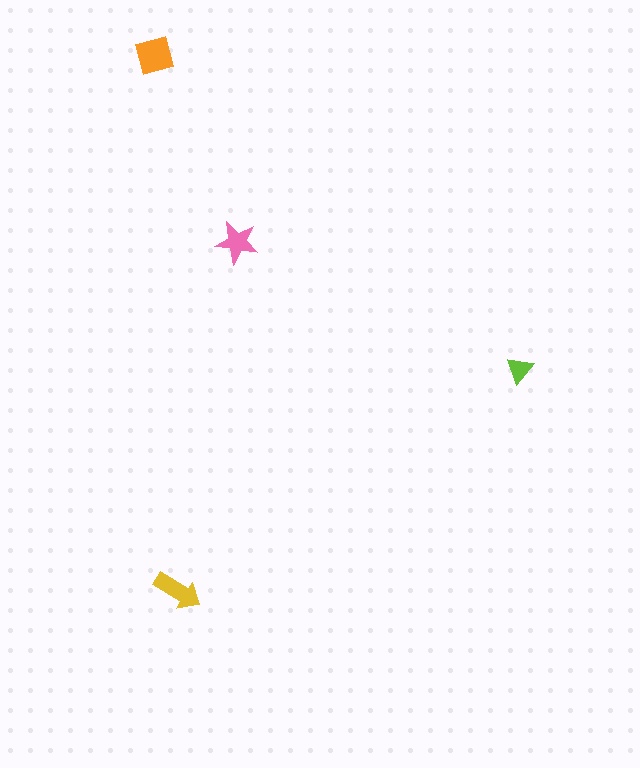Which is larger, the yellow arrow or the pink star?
The yellow arrow.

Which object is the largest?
The orange square.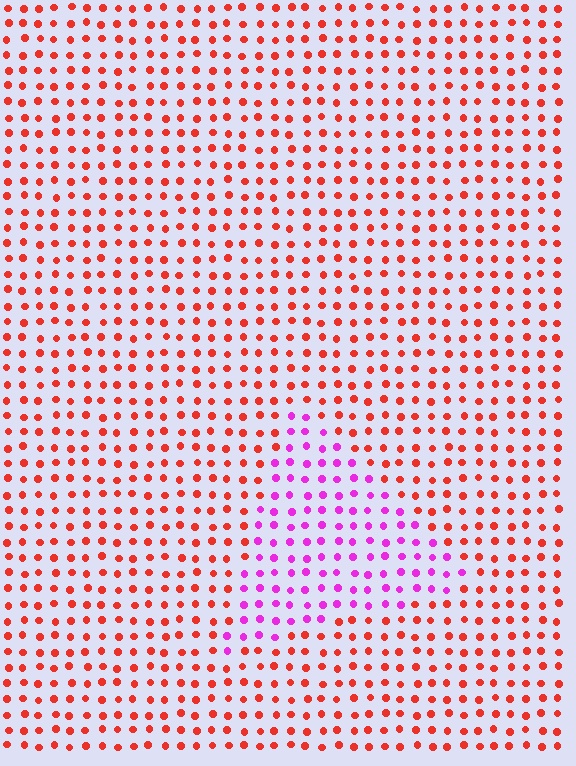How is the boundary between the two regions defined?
The boundary is defined purely by a slight shift in hue (about 59 degrees). Spacing, size, and orientation are identical on both sides.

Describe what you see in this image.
The image is filled with small red elements in a uniform arrangement. A triangle-shaped region is visible where the elements are tinted to a slightly different hue, forming a subtle color boundary.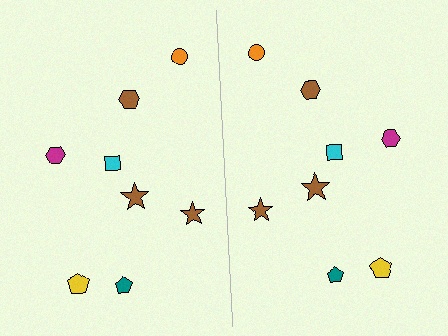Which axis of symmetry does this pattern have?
The pattern has a vertical axis of symmetry running through the center of the image.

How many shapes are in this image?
There are 16 shapes in this image.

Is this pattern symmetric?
Yes, this pattern has bilateral (reflection) symmetry.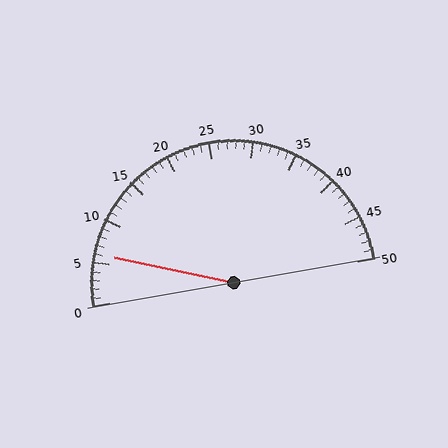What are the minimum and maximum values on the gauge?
The gauge ranges from 0 to 50.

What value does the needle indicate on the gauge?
The needle indicates approximately 6.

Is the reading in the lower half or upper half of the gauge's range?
The reading is in the lower half of the range (0 to 50).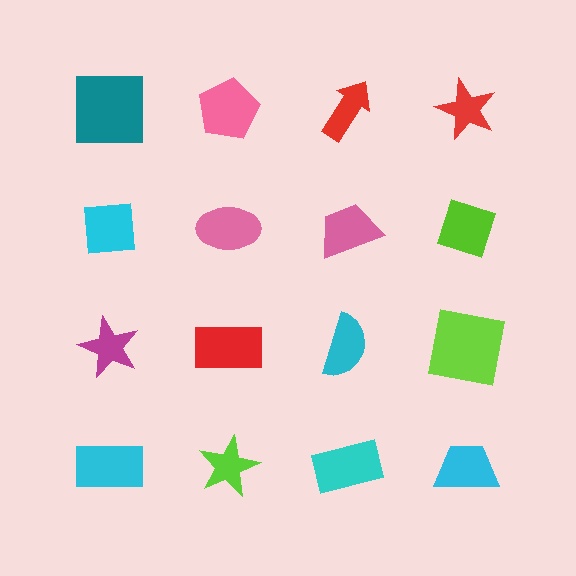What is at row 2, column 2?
A pink ellipse.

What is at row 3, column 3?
A cyan semicircle.